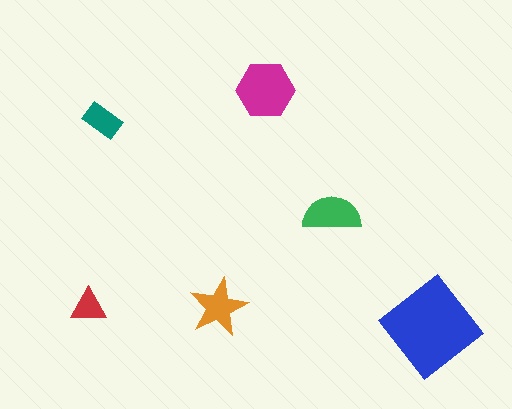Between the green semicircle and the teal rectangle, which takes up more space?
The green semicircle.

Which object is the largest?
The blue diamond.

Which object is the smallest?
The red triangle.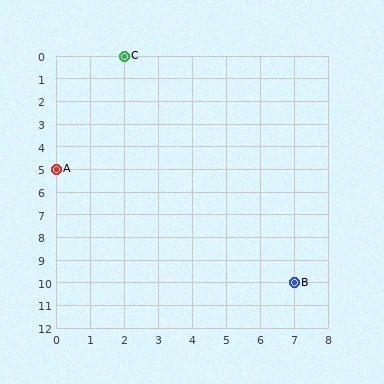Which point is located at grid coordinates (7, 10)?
Point B is at (7, 10).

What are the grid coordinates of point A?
Point A is at grid coordinates (0, 5).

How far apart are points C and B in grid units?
Points C and B are 5 columns and 10 rows apart (about 11.2 grid units diagonally).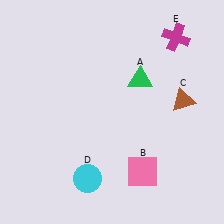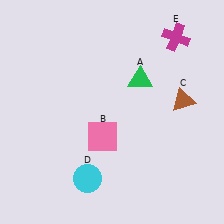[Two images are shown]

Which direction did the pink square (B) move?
The pink square (B) moved left.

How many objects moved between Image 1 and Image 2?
1 object moved between the two images.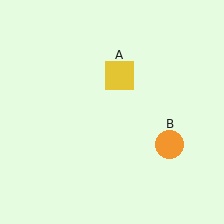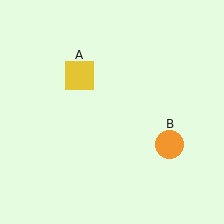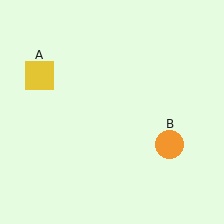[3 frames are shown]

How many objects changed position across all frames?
1 object changed position: yellow square (object A).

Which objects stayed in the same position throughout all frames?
Orange circle (object B) remained stationary.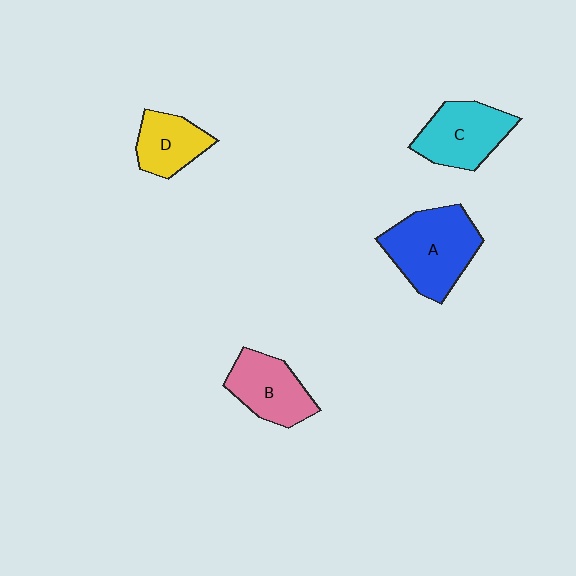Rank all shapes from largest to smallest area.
From largest to smallest: A (blue), C (cyan), B (pink), D (yellow).